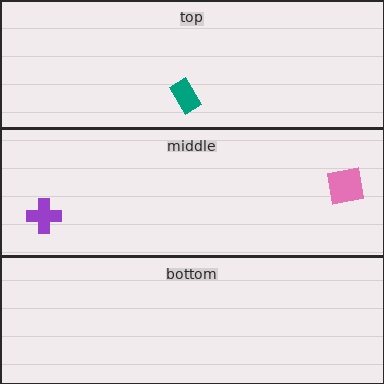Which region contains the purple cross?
The middle region.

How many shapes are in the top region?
1.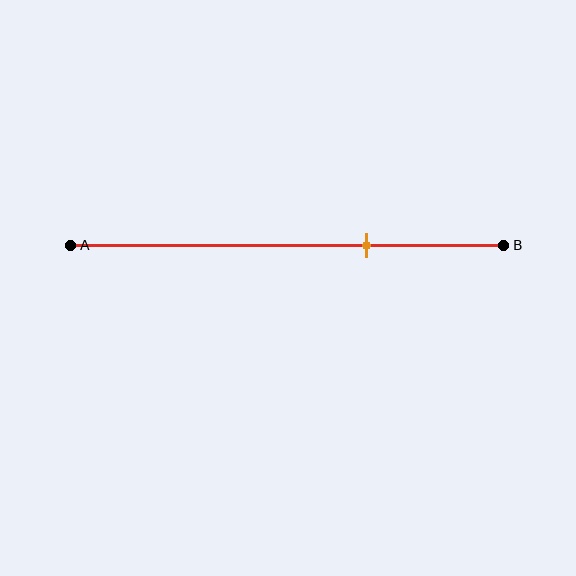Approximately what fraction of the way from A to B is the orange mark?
The orange mark is approximately 70% of the way from A to B.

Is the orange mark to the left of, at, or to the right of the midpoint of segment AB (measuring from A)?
The orange mark is to the right of the midpoint of segment AB.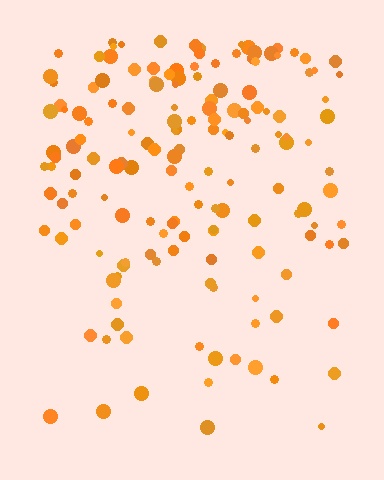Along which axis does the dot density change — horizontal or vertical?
Vertical.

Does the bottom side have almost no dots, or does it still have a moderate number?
Still a moderate number, just noticeably fewer than the top.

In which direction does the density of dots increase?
From bottom to top, with the top side densest.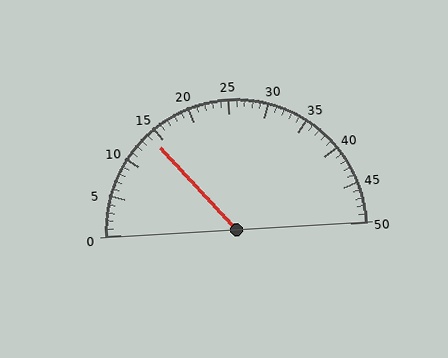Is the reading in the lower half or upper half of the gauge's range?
The reading is in the lower half of the range (0 to 50).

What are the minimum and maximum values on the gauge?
The gauge ranges from 0 to 50.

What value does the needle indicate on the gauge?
The needle indicates approximately 14.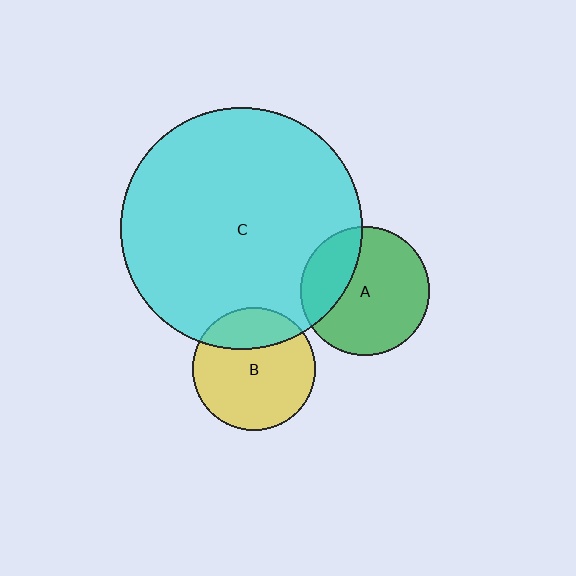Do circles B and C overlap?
Yes.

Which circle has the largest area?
Circle C (cyan).